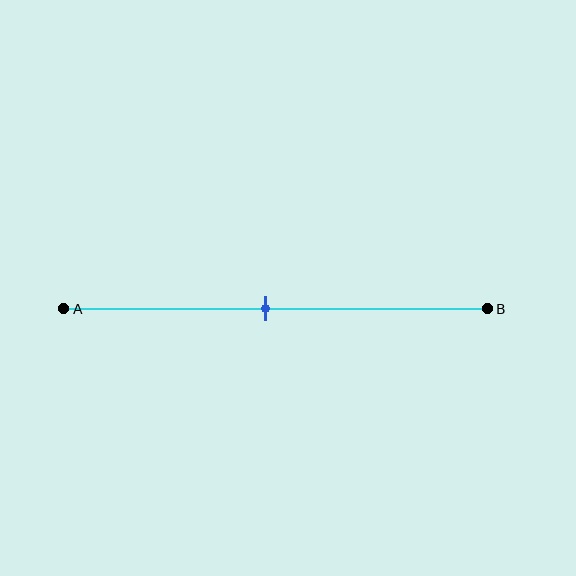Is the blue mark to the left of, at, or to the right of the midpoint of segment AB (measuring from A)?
The blue mark is approximately at the midpoint of segment AB.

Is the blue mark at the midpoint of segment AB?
Yes, the mark is approximately at the midpoint.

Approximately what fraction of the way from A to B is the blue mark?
The blue mark is approximately 50% of the way from A to B.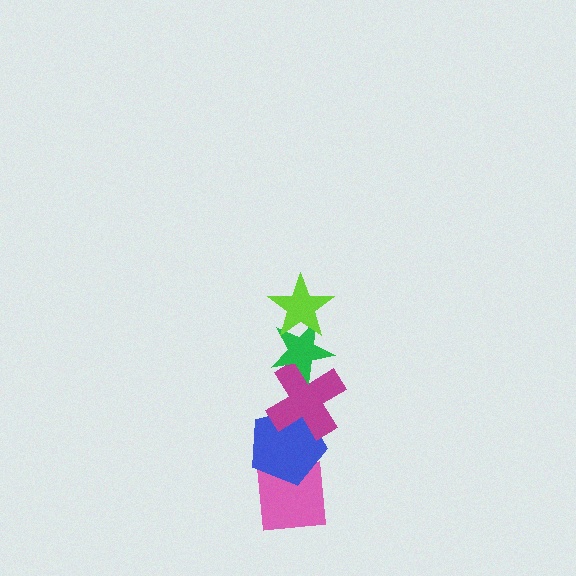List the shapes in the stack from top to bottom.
From top to bottom: the lime star, the green star, the magenta cross, the blue pentagon, the pink square.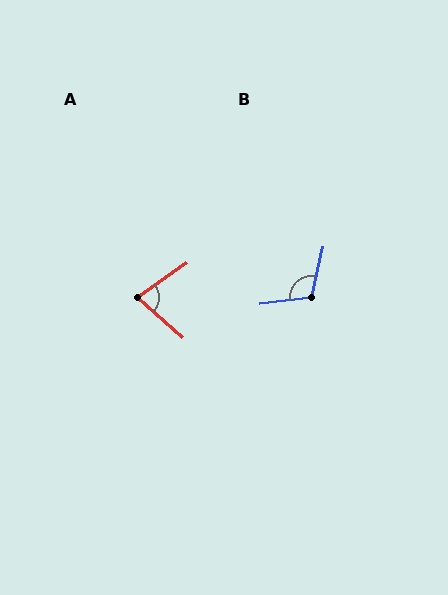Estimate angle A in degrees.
Approximately 77 degrees.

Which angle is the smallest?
A, at approximately 77 degrees.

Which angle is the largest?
B, at approximately 110 degrees.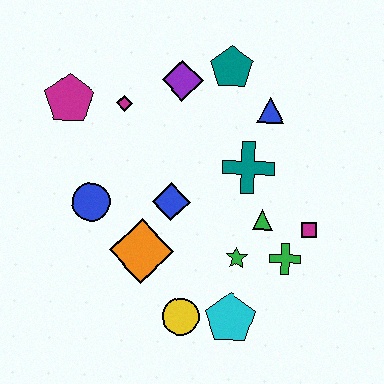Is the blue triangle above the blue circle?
Yes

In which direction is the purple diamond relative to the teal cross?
The purple diamond is above the teal cross.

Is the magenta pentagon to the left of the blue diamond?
Yes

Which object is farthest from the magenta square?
The magenta pentagon is farthest from the magenta square.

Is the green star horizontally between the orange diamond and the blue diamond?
No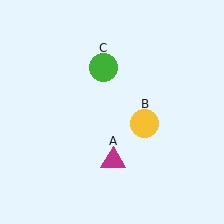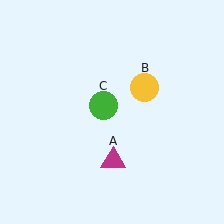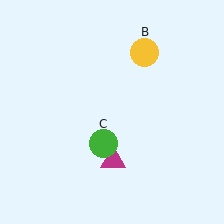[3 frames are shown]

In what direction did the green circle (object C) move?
The green circle (object C) moved down.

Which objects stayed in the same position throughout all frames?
Magenta triangle (object A) remained stationary.